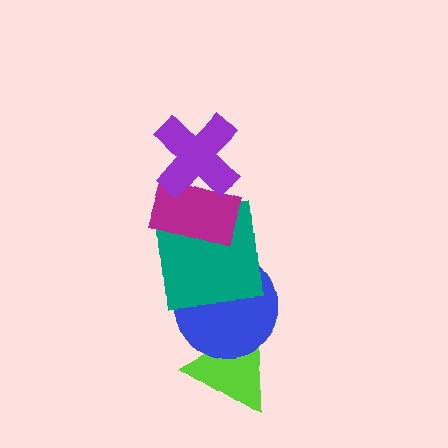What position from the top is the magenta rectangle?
The magenta rectangle is 2nd from the top.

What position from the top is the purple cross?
The purple cross is 1st from the top.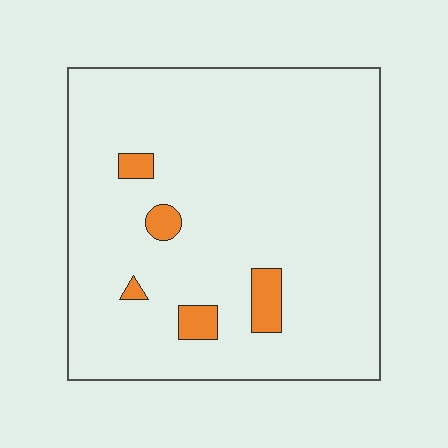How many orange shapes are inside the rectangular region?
5.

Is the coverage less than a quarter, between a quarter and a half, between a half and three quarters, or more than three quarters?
Less than a quarter.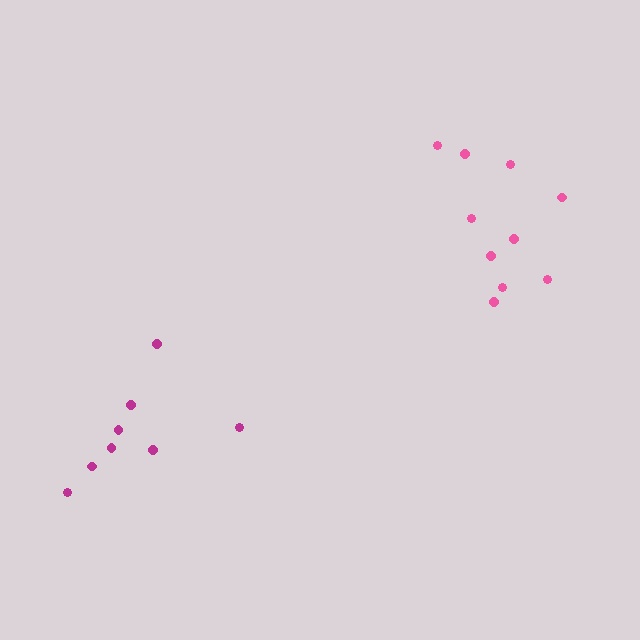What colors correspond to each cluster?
The clusters are colored: magenta, pink.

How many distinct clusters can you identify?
There are 2 distinct clusters.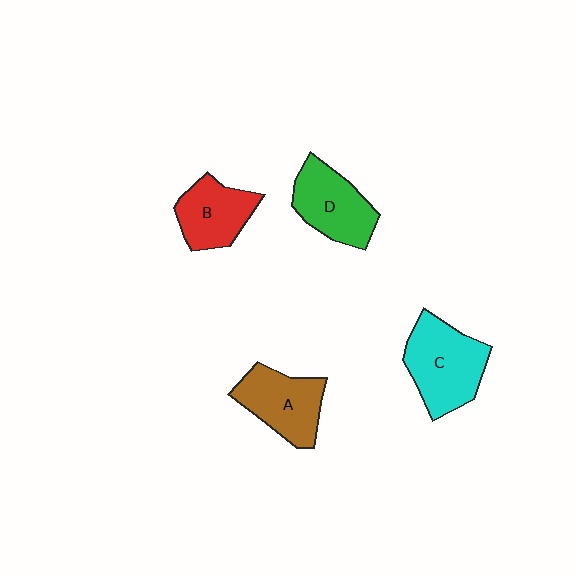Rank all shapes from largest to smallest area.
From largest to smallest: C (cyan), D (green), A (brown), B (red).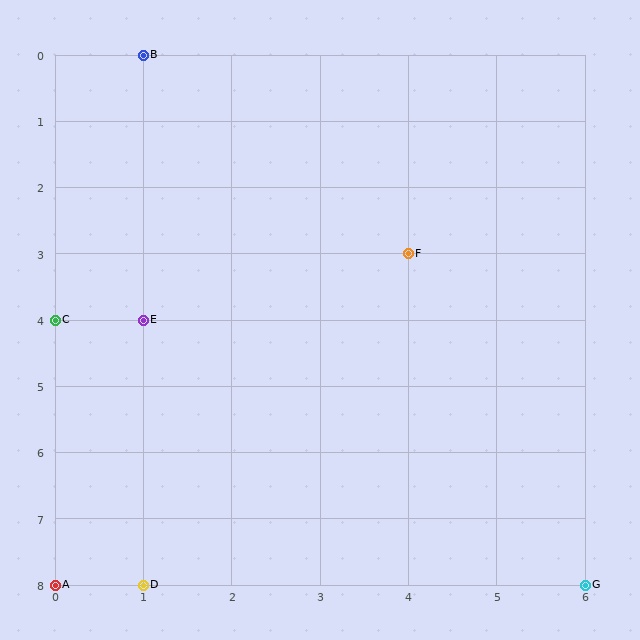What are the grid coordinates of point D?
Point D is at grid coordinates (1, 8).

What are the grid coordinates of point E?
Point E is at grid coordinates (1, 4).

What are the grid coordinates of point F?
Point F is at grid coordinates (4, 3).